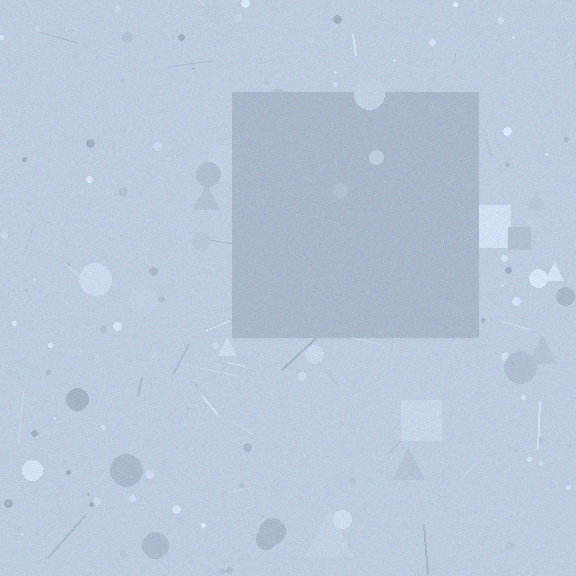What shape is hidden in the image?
A square is hidden in the image.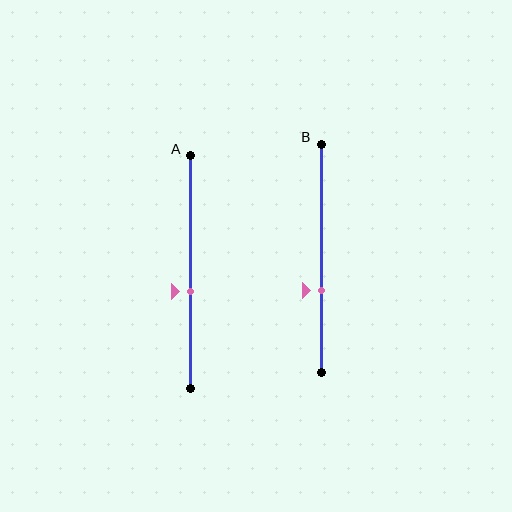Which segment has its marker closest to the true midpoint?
Segment A has its marker closest to the true midpoint.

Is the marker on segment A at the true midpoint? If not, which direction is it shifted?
No, the marker on segment A is shifted downward by about 8% of the segment length.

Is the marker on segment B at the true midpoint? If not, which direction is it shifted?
No, the marker on segment B is shifted downward by about 14% of the segment length.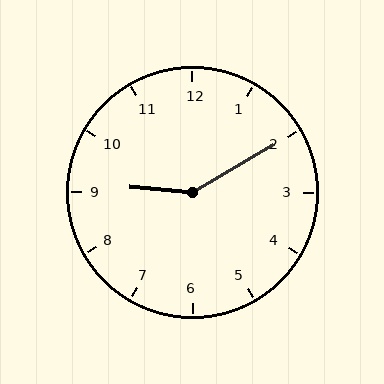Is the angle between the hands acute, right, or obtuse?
It is obtuse.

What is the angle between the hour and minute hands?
Approximately 145 degrees.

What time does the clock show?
9:10.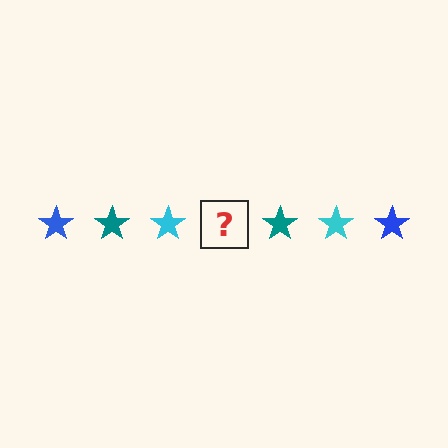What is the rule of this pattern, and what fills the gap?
The rule is that the pattern cycles through blue, teal, cyan stars. The gap should be filled with a blue star.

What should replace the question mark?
The question mark should be replaced with a blue star.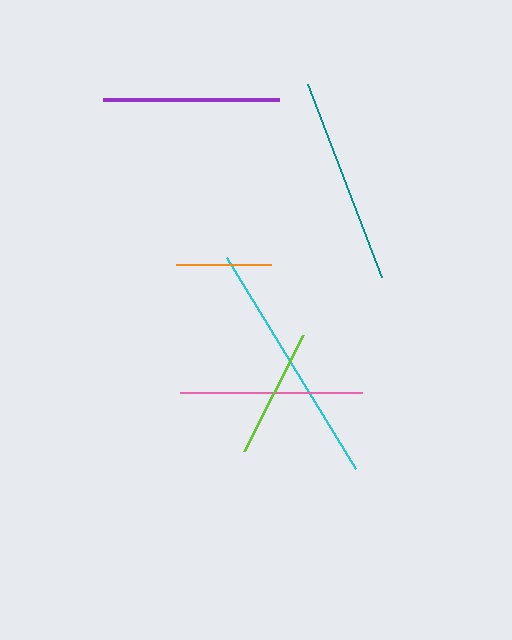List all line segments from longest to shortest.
From longest to shortest: cyan, teal, pink, purple, lime, orange.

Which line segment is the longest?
The cyan line is the longest at approximately 248 pixels.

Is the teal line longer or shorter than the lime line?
The teal line is longer than the lime line.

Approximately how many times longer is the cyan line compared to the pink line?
The cyan line is approximately 1.4 times the length of the pink line.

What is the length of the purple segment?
The purple segment is approximately 176 pixels long.